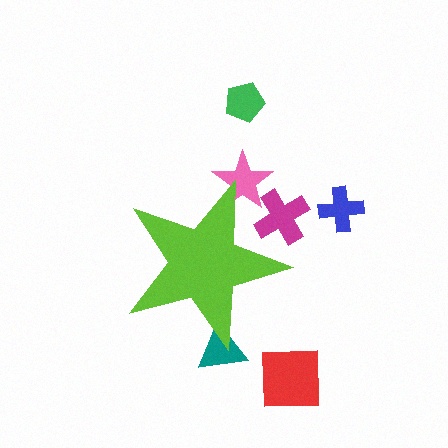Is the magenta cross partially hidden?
Yes, the magenta cross is partially hidden behind the lime star.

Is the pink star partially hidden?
Yes, the pink star is partially hidden behind the lime star.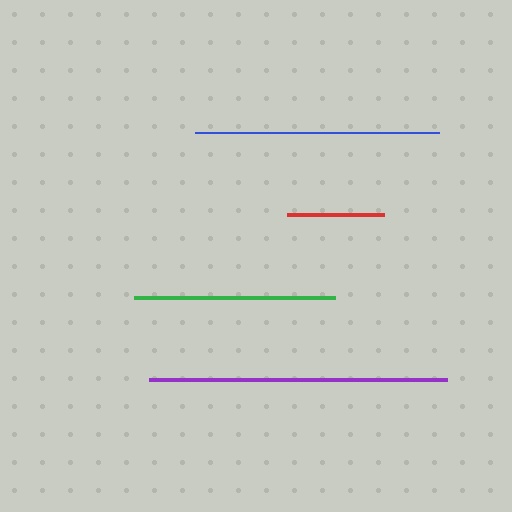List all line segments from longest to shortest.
From longest to shortest: purple, blue, green, red.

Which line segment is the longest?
The purple line is the longest at approximately 298 pixels.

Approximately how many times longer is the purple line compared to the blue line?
The purple line is approximately 1.2 times the length of the blue line.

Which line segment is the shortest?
The red line is the shortest at approximately 97 pixels.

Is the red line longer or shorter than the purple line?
The purple line is longer than the red line.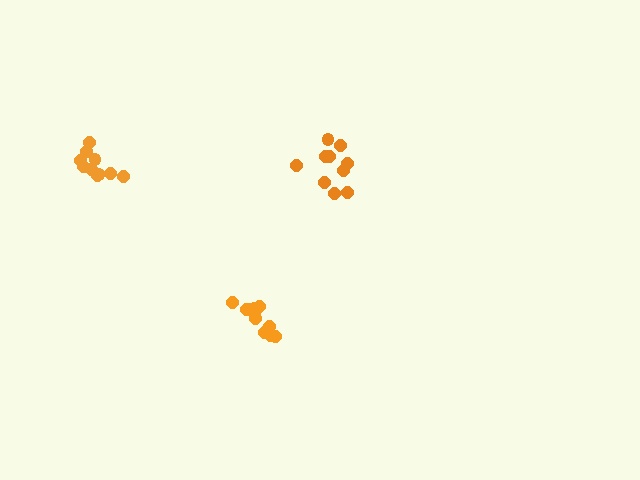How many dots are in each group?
Group 1: 12 dots, Group 2: 10 dots, Group 3: 10 dots (32 total).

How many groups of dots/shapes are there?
There are 3 groups.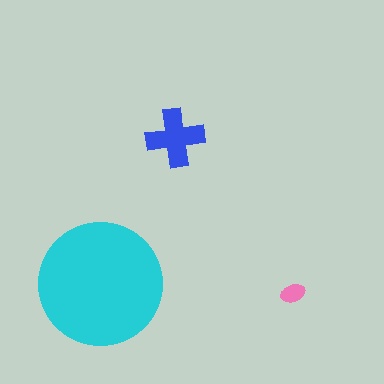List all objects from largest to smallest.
The cyan circle, the blue cross, the pink ellipse.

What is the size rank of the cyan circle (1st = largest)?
1st.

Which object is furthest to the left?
The cyan circle is leftmost.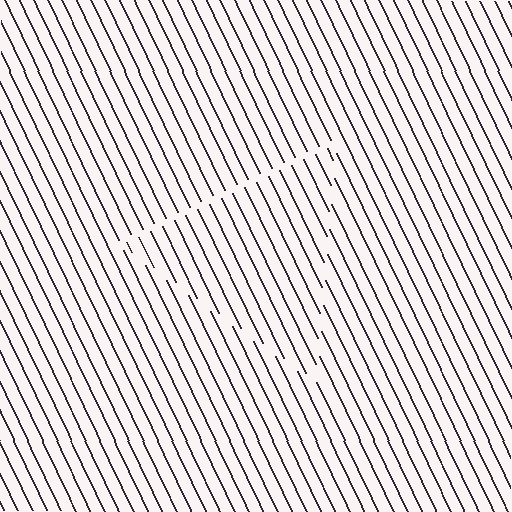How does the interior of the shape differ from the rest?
The interior of the shape contains the same grating, shifted by half a period — the contour is defined by the phase discontinuity where line-ends from the inner and outer gratings abut.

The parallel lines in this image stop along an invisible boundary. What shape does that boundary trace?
An illusory triangle. The interior of the shape contains the same grating, shifted by half a period — the contour is defined by the phase discontinuity where line-ends from the inner and outer gratings abut.